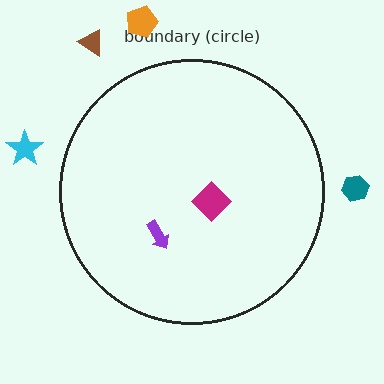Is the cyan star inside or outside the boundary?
Outside.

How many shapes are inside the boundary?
2 inside, 4 outside.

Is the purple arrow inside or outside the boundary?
Inside.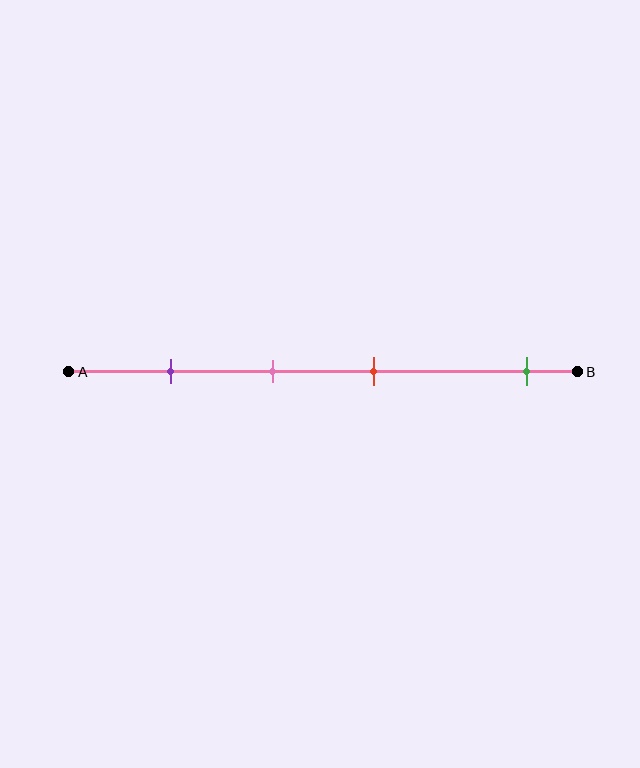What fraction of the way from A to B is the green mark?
The green mark is approximately 90% (0.9) of the way from A to B.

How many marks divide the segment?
There are 4 marks dividing the segment.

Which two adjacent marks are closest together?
The pink and red marks are the closest adjacent pair.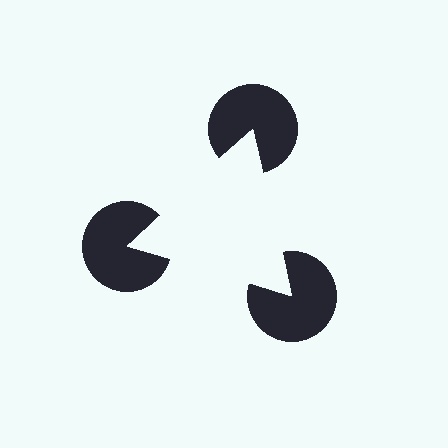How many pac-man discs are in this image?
There are 3 — one at each vertex of the illusory triangle.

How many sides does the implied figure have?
3 sides.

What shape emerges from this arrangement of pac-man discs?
An illusory triangle — its edges are inferred from the aligned wedge cuts in the pac-man discs, not physically drawn.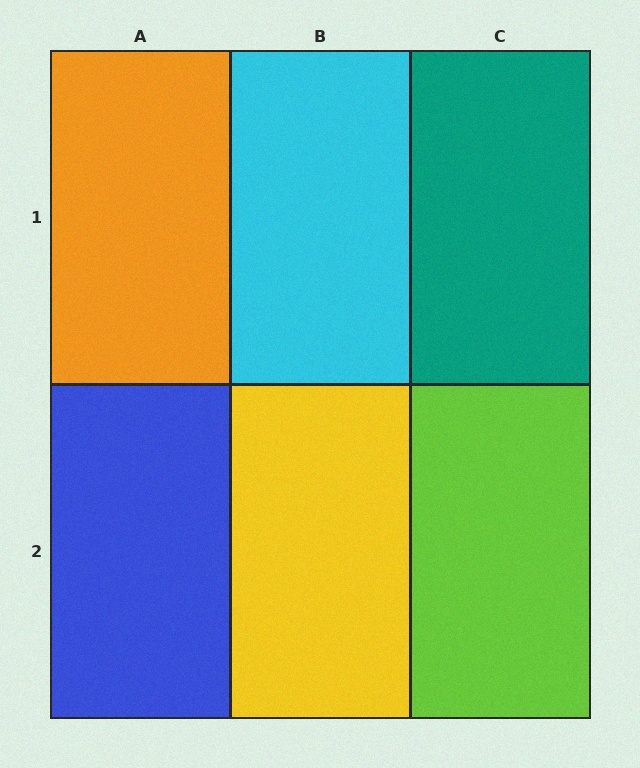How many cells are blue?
1 cell is blue.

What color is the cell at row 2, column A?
Blue.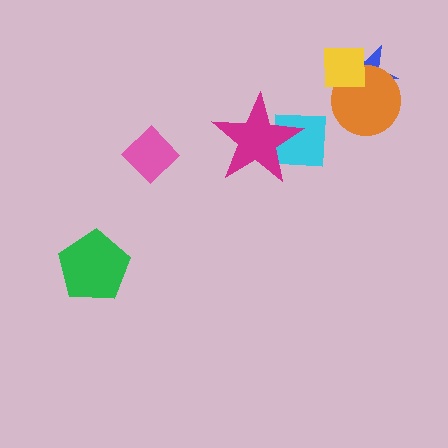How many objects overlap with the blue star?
2 objects overlap with the blue star.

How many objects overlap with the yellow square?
2 objects overlap with the yellow square.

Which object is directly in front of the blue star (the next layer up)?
The orange circle is directly in front of the blue star.